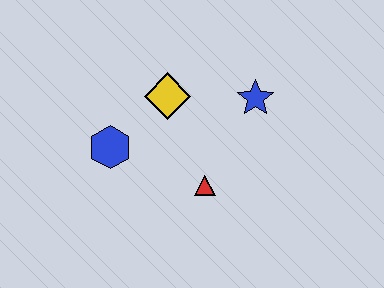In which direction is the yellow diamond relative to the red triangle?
The yellow diamond is above the red triangle.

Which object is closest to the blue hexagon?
The yellow diamond is closest to the blue hexagon.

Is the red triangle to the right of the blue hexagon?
Yes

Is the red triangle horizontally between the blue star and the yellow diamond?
Yes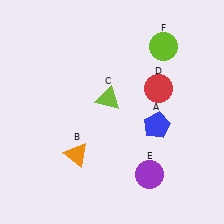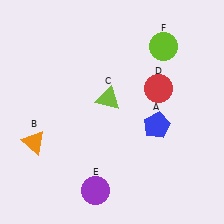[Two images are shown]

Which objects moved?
The objects that moved are: the orange triangle (B), the purple circle (E).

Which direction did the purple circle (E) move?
The purple circle (E) moved left.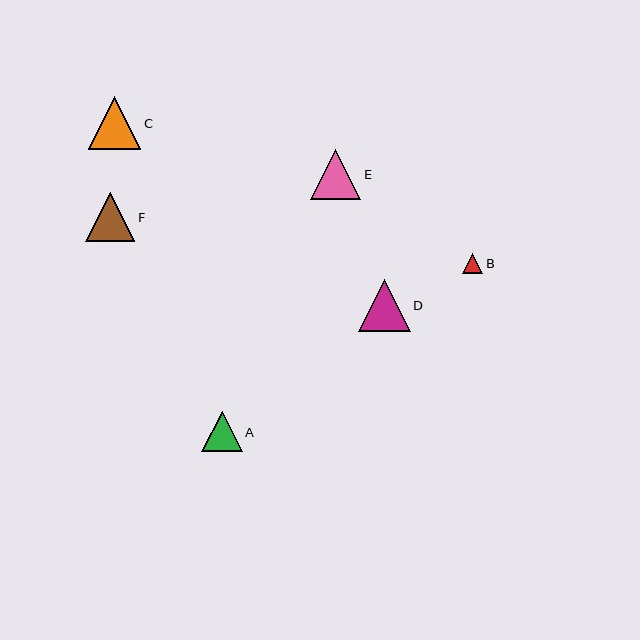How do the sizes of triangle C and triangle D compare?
Triangle C and triangle D are approximately the same size.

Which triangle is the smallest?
Triangle B is the smallest with a size of approximately 20 pixels.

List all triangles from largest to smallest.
From largest to smallest: C, D, E, F, A, B.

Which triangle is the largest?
Triangle C is the largest with a size of approximately 52 pixels.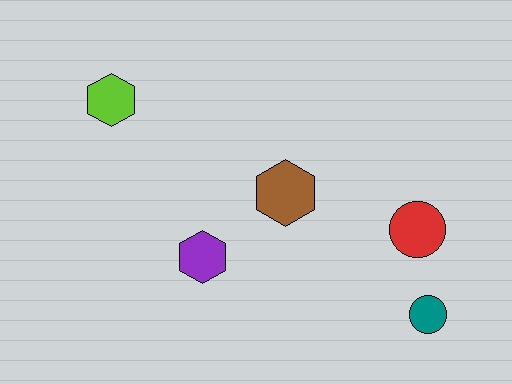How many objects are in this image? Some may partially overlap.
There are 5 objects.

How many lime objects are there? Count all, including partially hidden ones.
There is 1 lime object.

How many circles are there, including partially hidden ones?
There are 2 circles.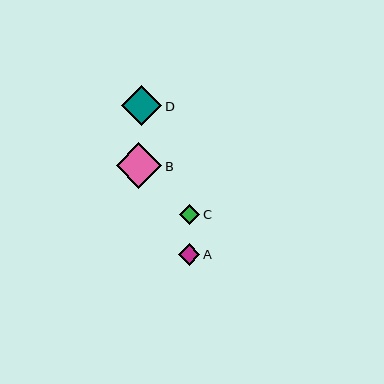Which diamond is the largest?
Diamond B is the largest with a size of approximately 46 pixels.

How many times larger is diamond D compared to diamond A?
Diamond D is approximately 1.8 times the size of diamond A.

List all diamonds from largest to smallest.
From largest to smallest: B, D, A, C.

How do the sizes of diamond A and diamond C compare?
Diamond A and diamond C are approximately the same size.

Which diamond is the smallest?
Diamond C is the smallest with a size of approximately 21 pixels.